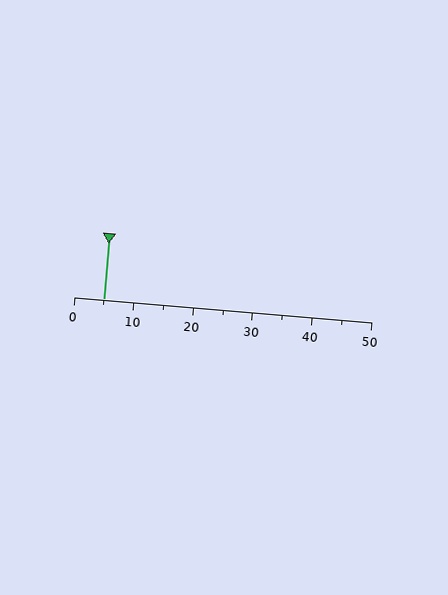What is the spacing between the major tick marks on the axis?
The major ticks are spaced 10 apart.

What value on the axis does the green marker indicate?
The marker indicates approximately 5.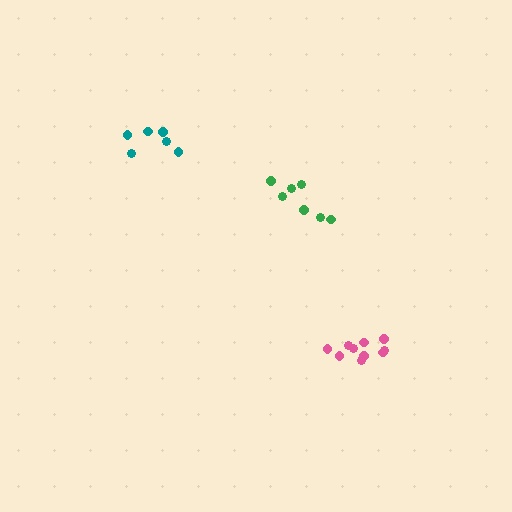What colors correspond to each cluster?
The clusters are colored: teal, green, pink.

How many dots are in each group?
Group 1: 6 dots, Group 2: 7 dots, Group 3: 10 dots (23 total).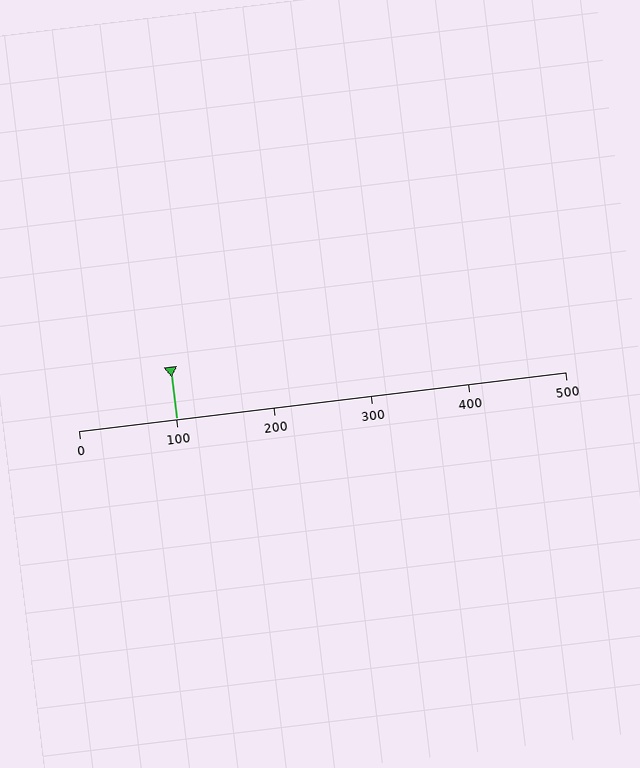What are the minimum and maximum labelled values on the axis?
The axis runs from 0 to 500.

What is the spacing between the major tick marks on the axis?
The major ticks are spaced 100 apart.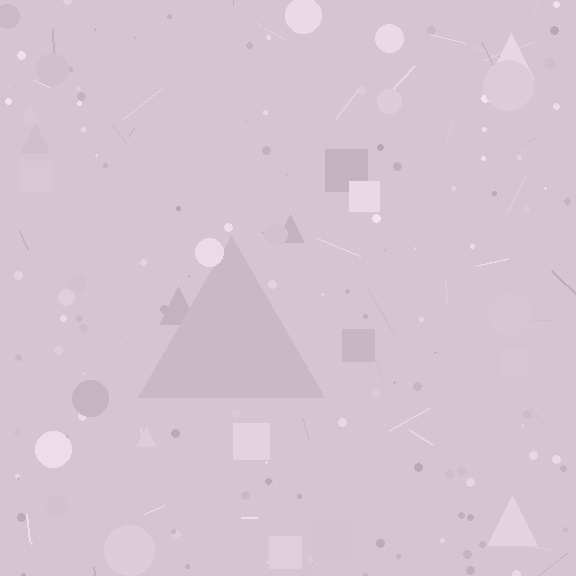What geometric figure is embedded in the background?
A triangle is embedded in the background.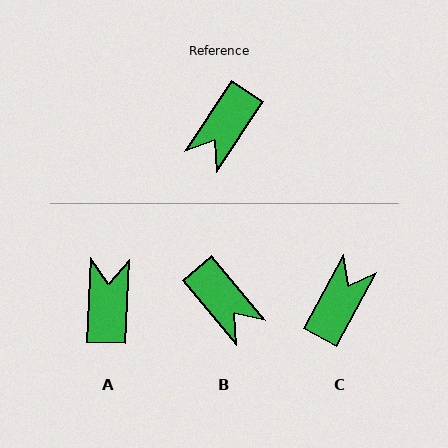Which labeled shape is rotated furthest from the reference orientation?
C, about 175 degrees away.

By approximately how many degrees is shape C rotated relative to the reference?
Approximately 175 degrees clockwise.